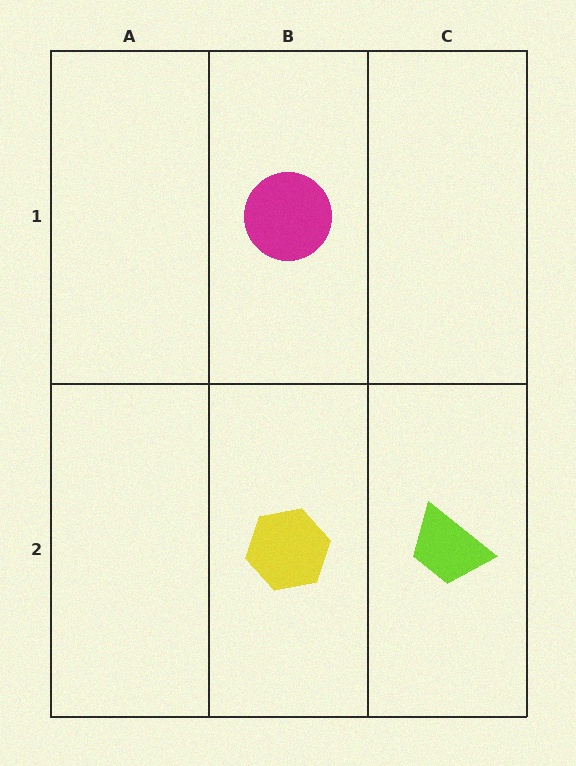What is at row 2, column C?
A lime trapezoid.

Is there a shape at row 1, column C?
No, that cell is empty.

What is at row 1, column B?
A magenta circle.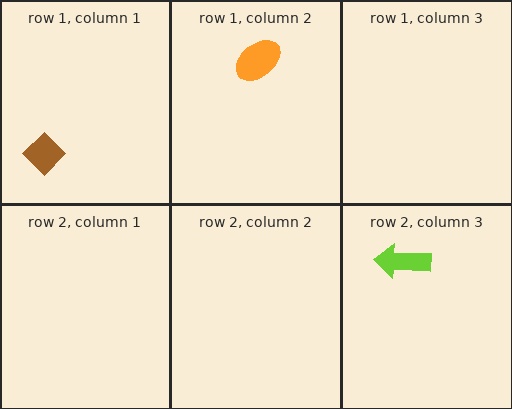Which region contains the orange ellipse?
The row 1, column 2 region.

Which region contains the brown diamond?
The row 1, column 1 region.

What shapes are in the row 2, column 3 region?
The lime arrow.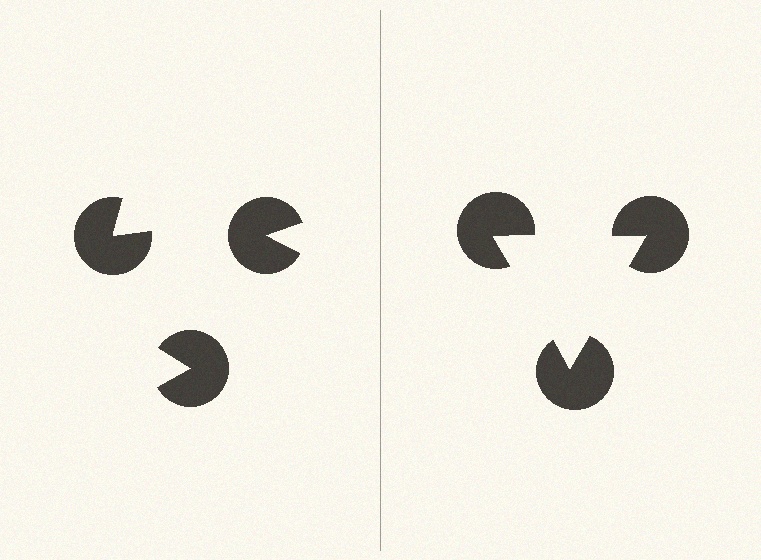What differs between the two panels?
The pac-man discs are positioned identically on both sides; only the wedge orientations differ. On the right they align to a triangle; on the left they are misaligned.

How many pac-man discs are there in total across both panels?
6 — 3 on each side.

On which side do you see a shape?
An illusory triangle appears on the right side. On the left side the wedge cuts are rotated, so no coherent shape forms.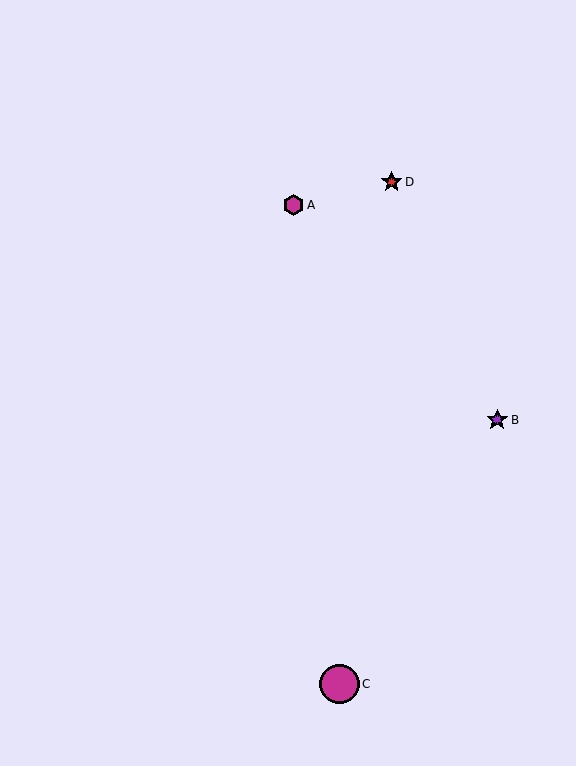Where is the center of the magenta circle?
The center of the magenta circle is at (340, 684).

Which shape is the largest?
The magenta circle (labeled C) is the largest.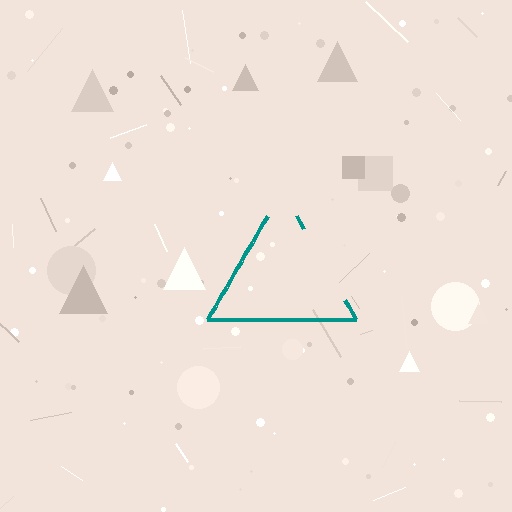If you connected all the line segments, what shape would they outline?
They would outline a triangle.